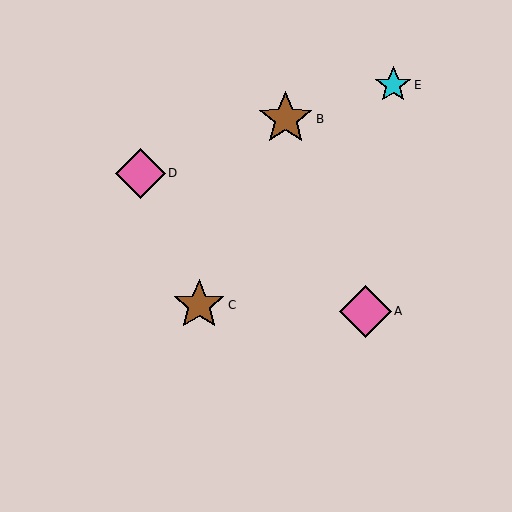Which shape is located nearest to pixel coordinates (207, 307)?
The brown star (labeled C) at (199, 305) is nearest to that location.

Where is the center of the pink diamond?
The center of the pink diamond is at (140, 173).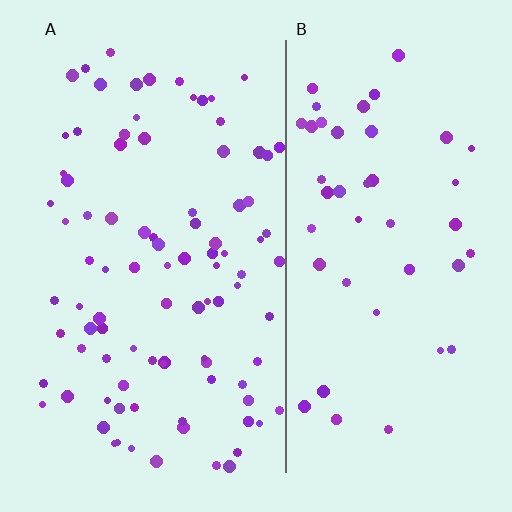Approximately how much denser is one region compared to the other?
Approximately 2.0× — region A over region B.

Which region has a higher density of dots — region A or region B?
A (the left).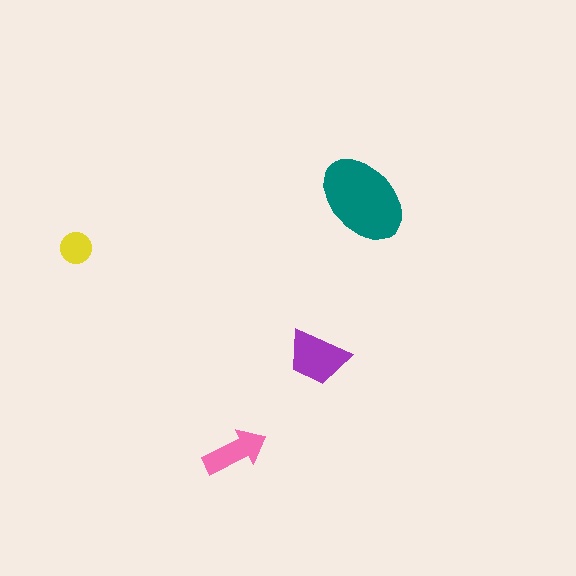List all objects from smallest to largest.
The yellow circle, the pink arrow, the purple trapezoid, the teal ellipse.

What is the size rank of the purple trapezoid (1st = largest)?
2nd.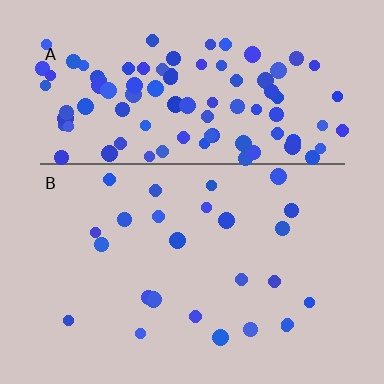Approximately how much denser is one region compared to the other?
Approximately 3.7× — region A over region B.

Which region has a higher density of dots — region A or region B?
A (the top).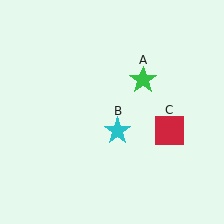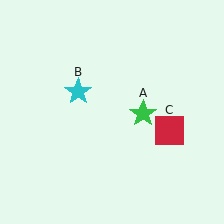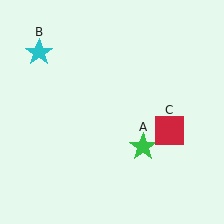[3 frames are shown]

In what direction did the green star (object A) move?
The green star (object A) moved down.